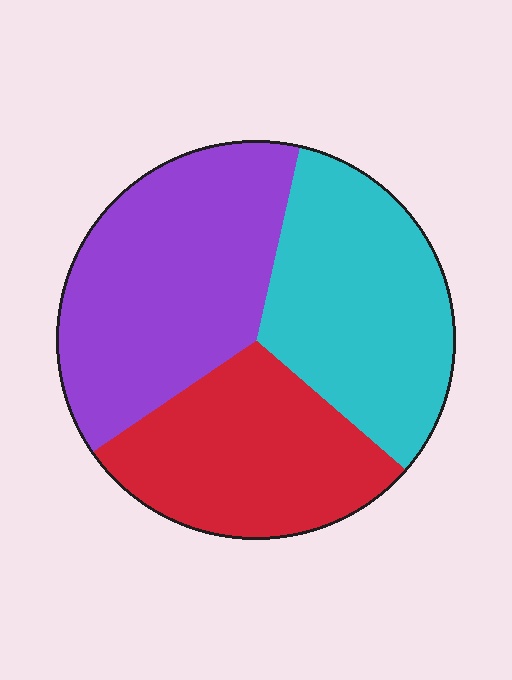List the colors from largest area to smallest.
From largest to smallest: purple, cyan, red.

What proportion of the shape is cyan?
Cyan takes up between a sixth and a third of the shape.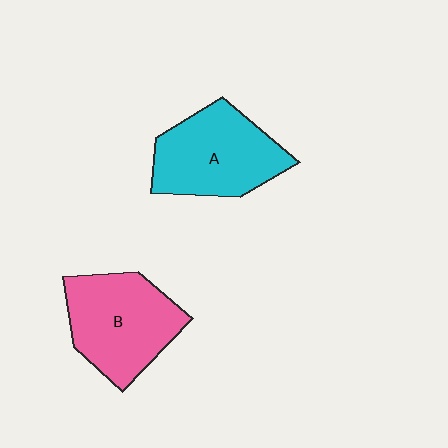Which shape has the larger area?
Shape B (pink).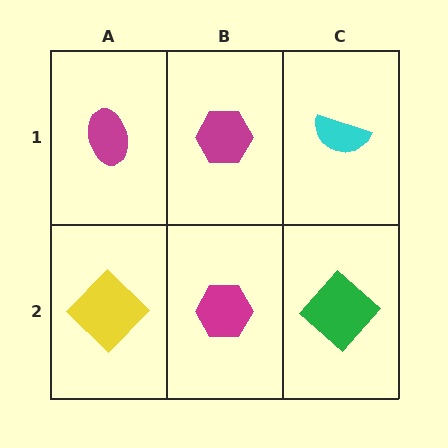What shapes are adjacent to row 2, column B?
A magenta hexagon (row 1, column B), a yellow diamond (row 2, column A), a green diamond (row 2, column C).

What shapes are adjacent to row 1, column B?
A magenta hexagon (row 2, column B), a magenta ellipse (row 1, column A), a cyan semicircle (row 1, column C).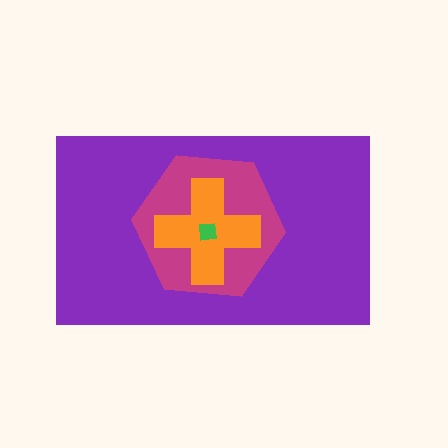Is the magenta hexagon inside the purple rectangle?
Yes.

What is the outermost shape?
The purple rectangle.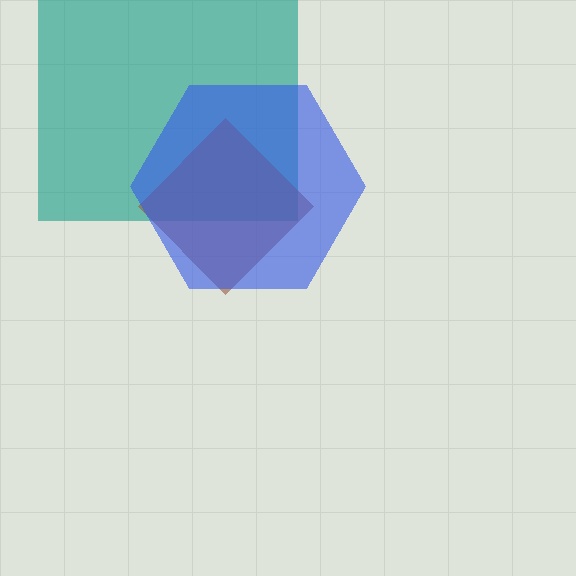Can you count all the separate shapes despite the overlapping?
Yes, there are 3 separate shapes.